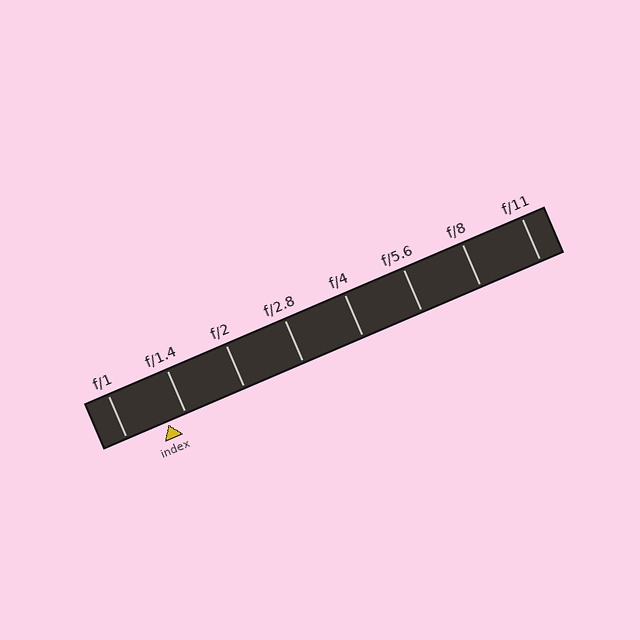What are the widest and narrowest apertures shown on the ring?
The widest aperture shown is f/1 and the narrowest is f/11.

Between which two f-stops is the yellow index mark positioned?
The index mark is between f/1 and f/1.4.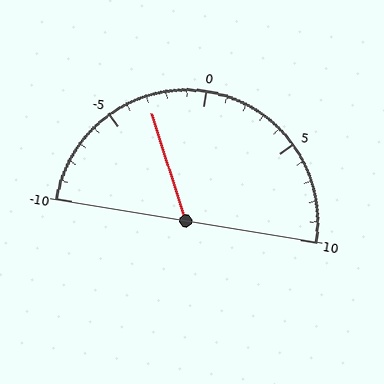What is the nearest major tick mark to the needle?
The nearest major tick mark is -5.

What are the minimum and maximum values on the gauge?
The gauge ranges from -10 to 10.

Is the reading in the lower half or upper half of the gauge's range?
The reading is in the lower half of the range (-10 to 10).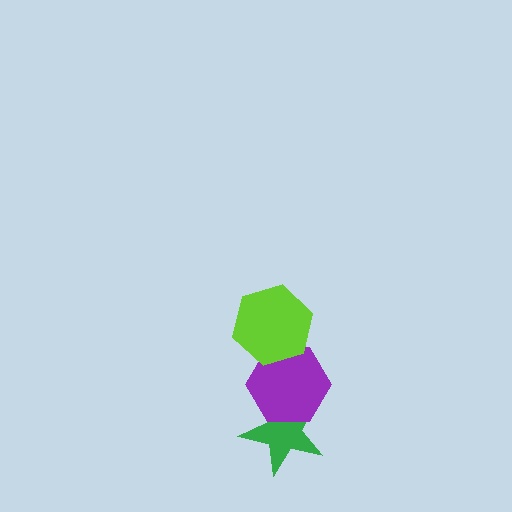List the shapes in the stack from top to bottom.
From top to bottom: the lime hexagon, the purple hexagon, the green star.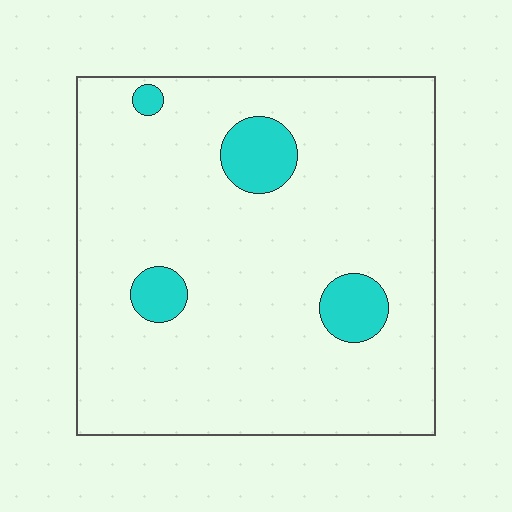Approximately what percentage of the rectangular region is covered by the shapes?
Approximately 10%.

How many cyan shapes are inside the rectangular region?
4.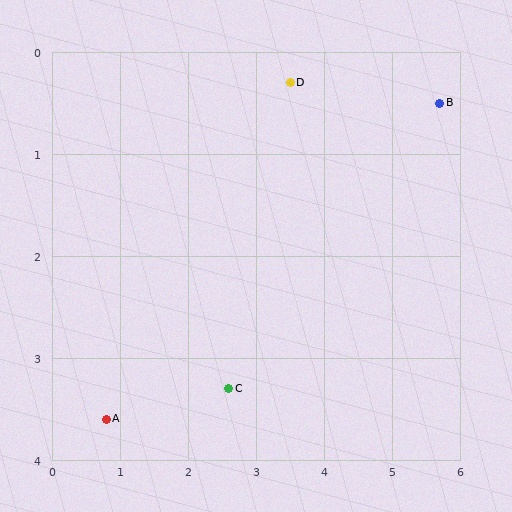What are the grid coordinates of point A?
Point A is at approximately (0.8, 3.6).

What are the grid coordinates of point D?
Point D is at approximately (3.5, 0.3).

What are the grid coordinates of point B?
Point B is at approximately (5.7, 0.5).